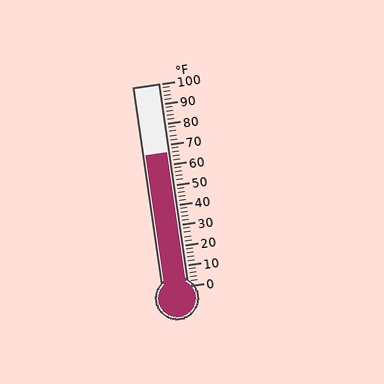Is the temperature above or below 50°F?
The temperature is above 50°F.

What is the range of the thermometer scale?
The thermometer scale ranges from 0°F to 100°F.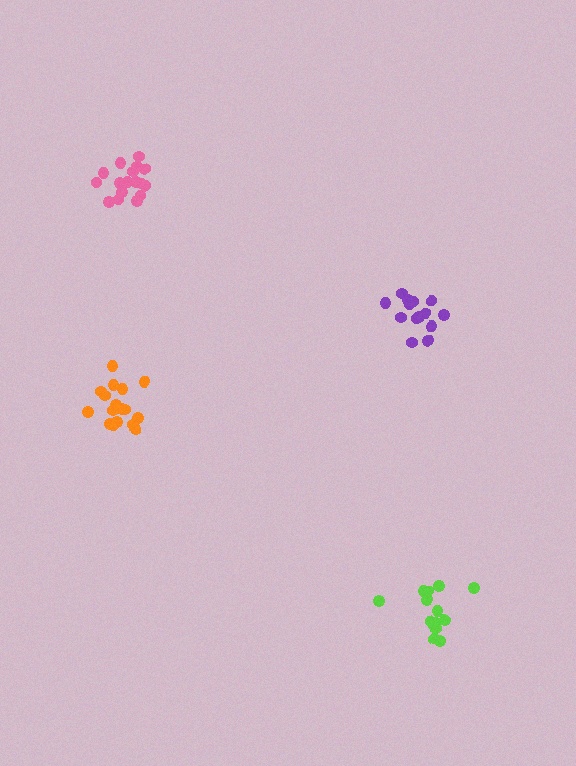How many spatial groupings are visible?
There are 4 spatial groupings.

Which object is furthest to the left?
The orange cluster is leftmost.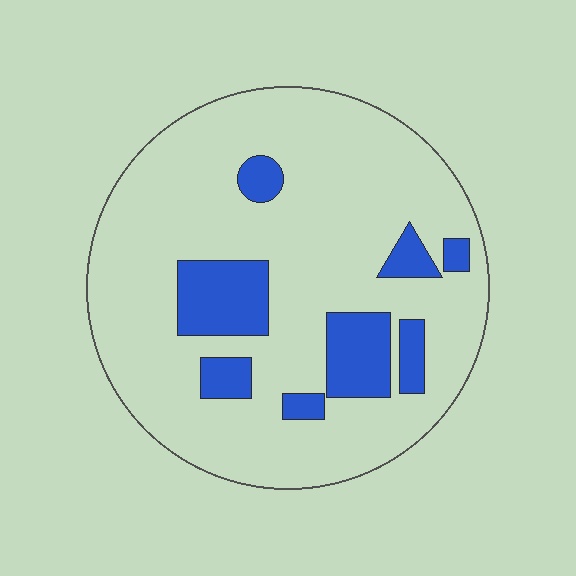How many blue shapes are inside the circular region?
8.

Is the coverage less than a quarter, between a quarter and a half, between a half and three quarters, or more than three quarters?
Less than a quarter.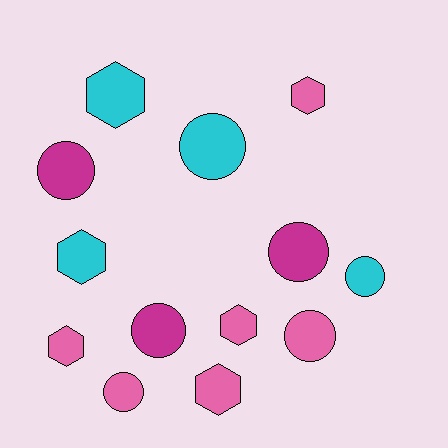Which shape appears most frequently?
Circle, with 7 objects.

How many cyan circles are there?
There are 2 cyan circles.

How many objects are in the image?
There are 13 objects.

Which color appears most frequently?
Pink, with 6 objects.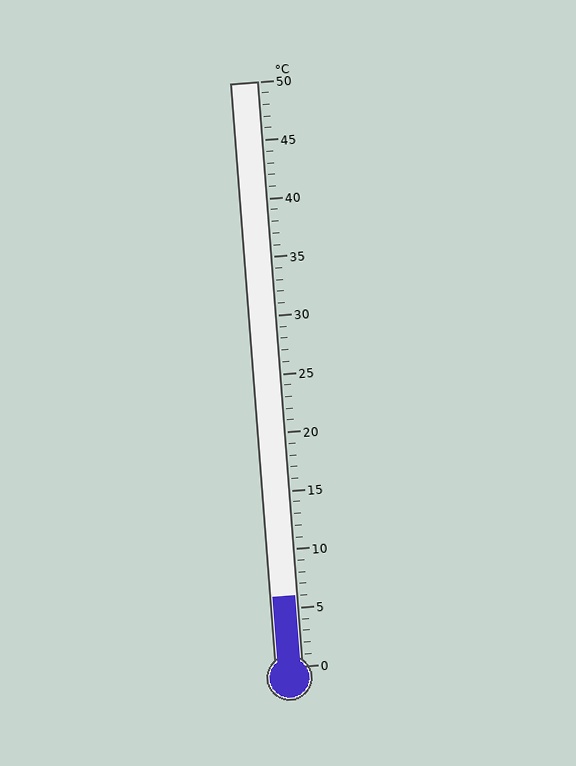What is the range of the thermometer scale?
The thermometer scale ranges from 0°C to 50°C.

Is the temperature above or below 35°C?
The temperature is below 35°C.